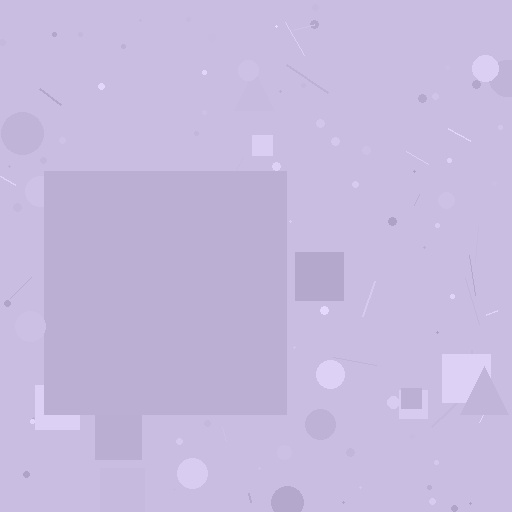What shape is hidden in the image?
A square is hidden in the image.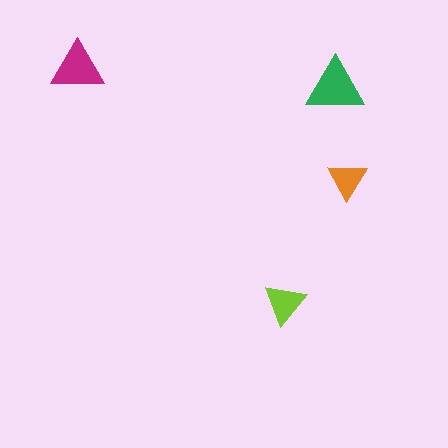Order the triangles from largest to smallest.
the green one, the magenta one, the lime one, the orange one.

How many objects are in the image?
There are 4 objects in the image.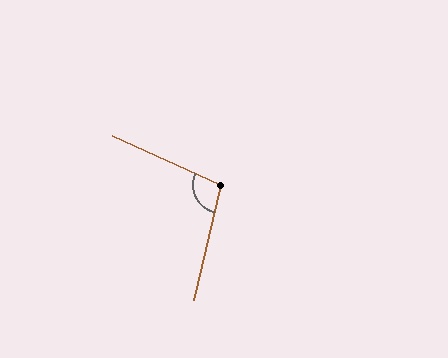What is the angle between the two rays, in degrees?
Approximately 101 degrees.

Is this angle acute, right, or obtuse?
It is obtuse.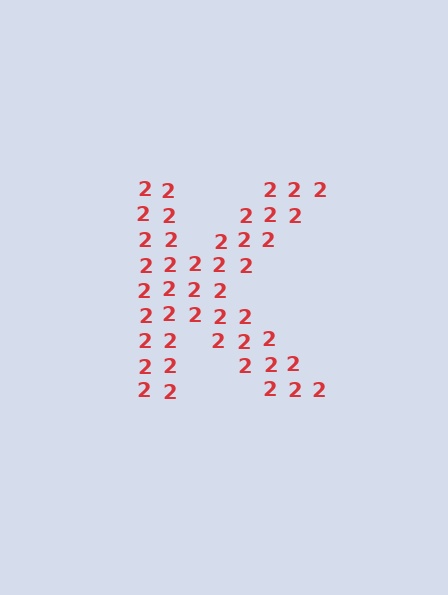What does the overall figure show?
The overall figure shows the letter K.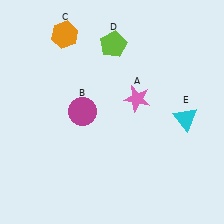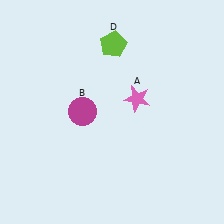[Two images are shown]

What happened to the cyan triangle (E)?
The cyan triangle (E) was removed in Image 2. It was in the bottom-right area of Image 1.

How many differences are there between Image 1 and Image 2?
There are 2 differences between the two images.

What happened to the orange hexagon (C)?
The orange hexagon (C) was removed in Image 2. It was in the top-left area of Image 1.